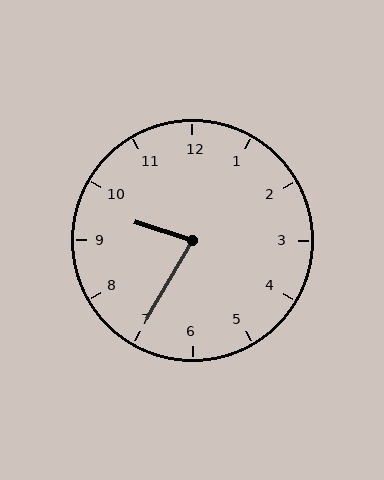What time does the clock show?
9:35.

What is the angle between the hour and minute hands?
Approximately 78 degrees.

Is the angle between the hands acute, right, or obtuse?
It is acute.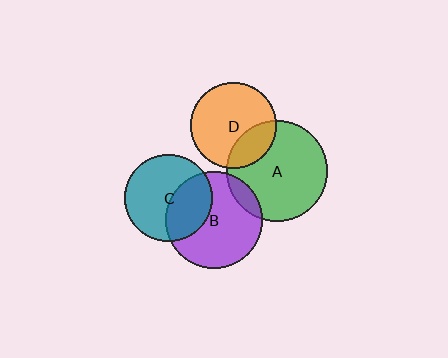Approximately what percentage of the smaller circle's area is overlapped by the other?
Approximately 10%.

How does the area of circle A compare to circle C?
Approximately 1.3 times.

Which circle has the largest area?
Circle A (green).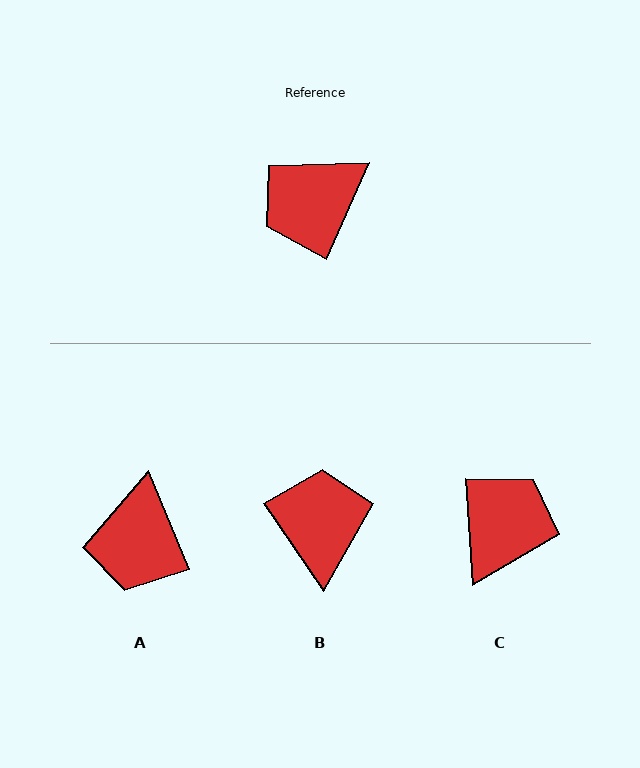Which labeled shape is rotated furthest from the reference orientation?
C, about 152 degrees away.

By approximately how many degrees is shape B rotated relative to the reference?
Approximately 121 degrees clockwise.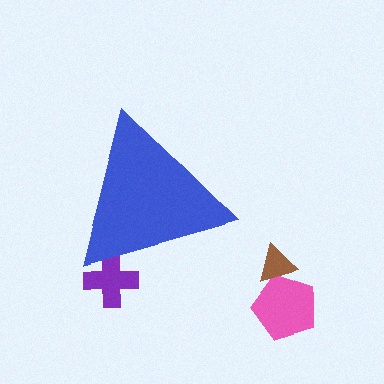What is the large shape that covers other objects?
A blue triangle.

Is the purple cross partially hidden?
Yes, the purple cross is partially hidden behind the blue triangle.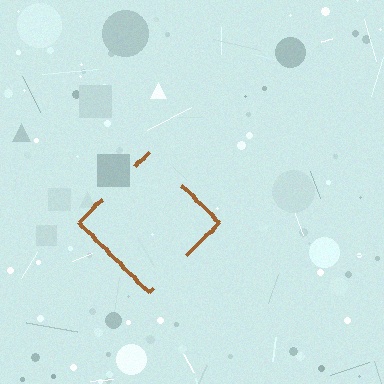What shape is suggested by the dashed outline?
The dashed outline suggests a diamond.